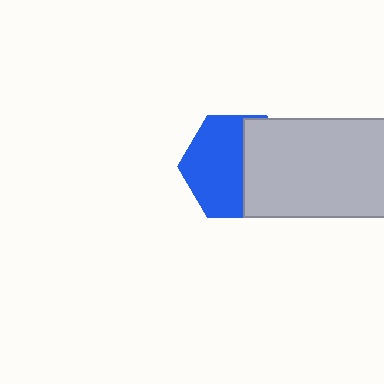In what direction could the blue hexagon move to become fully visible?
The blue hexagon could move left. That would shift it out from behind the light gray rectangle entirely.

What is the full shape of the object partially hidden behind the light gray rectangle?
The partially hidden object is a blue hexagon.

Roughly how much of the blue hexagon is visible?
About half of it is visible (roughly 58%).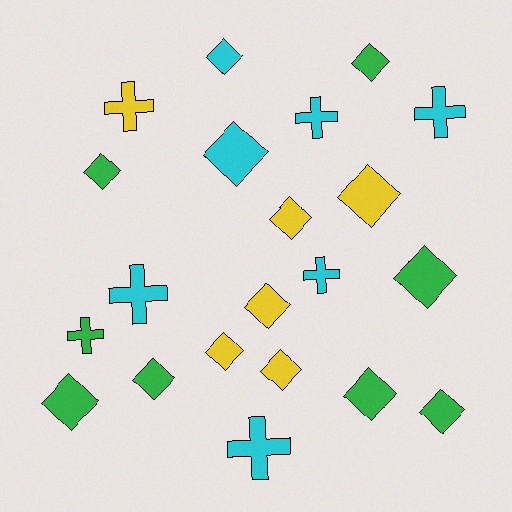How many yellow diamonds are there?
There are 5 yellow diamonds.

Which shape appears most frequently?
Diamond, with 14 objects.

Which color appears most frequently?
Green, with 8 objects.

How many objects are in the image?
There are 21 objects.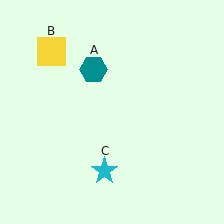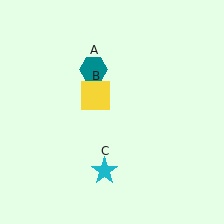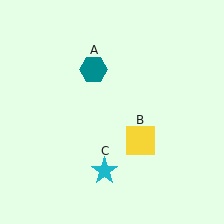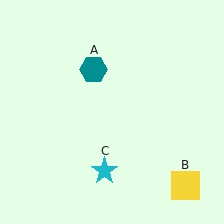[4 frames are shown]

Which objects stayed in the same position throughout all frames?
Teal hexagon (object A) and cyan star (object C) remained stationary.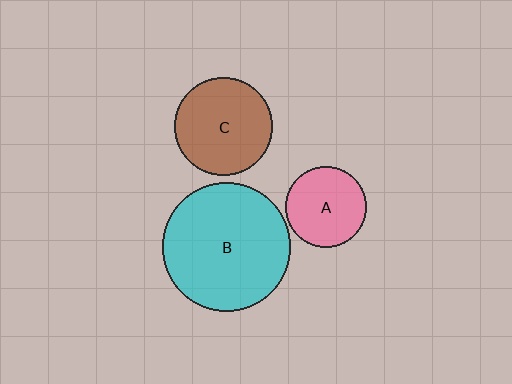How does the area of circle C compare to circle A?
Approximately 1.4 times.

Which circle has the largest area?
Circle B (cyan).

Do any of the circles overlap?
No, none of the circles overlap.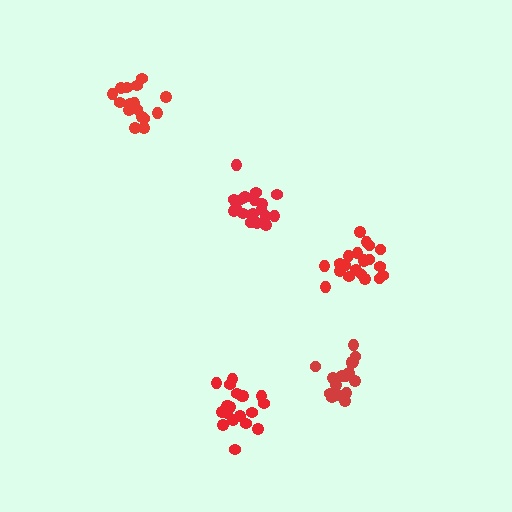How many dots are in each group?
Group 1: 20 dots, Group 2: 16 dots, Group 3: 20 dots, Group 4: 21 dots, Group 5: 20 dots (97 total).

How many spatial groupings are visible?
There are 5 spatial groupings.